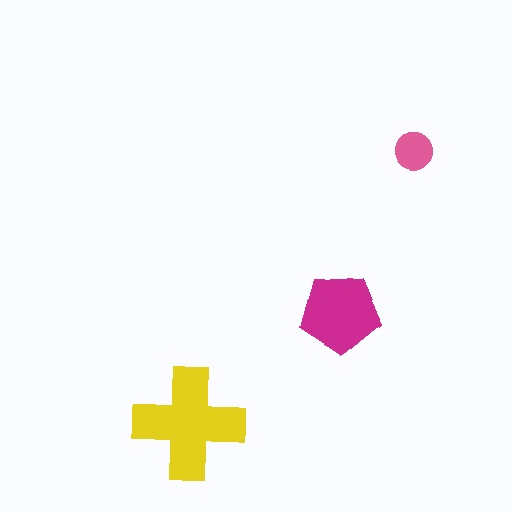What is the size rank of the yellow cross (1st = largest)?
1st.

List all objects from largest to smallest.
The yellow cross, the magenta pentagon, the pink circle.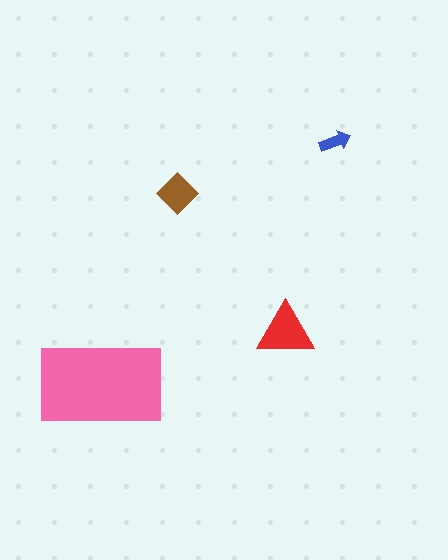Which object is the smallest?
The blue arrow.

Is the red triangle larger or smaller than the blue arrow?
Larger.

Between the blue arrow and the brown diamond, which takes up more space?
The brown diamond.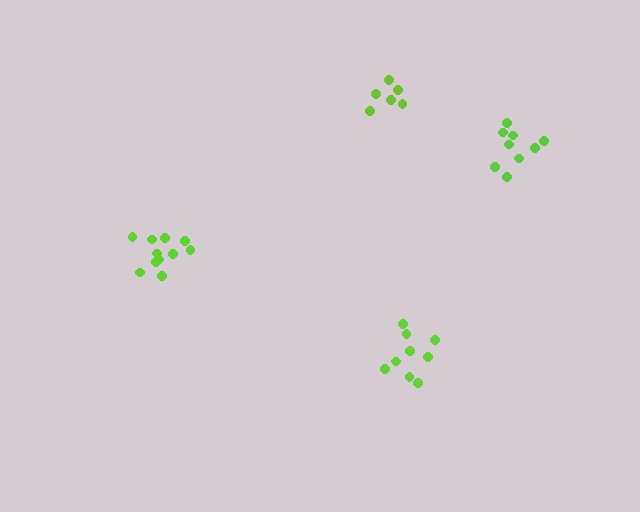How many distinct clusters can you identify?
There are 4 distinct clusters.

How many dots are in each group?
Group 1: 6 dots, Group 2: 9 dots, Group 3: 11 dots, Group 4: 9 dots (35 total).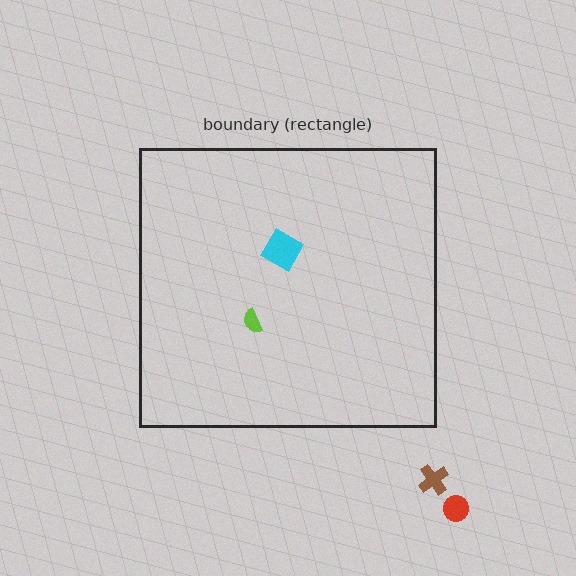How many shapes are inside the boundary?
2 inside, 2 outside.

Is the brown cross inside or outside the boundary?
Outside.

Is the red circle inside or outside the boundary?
Outside.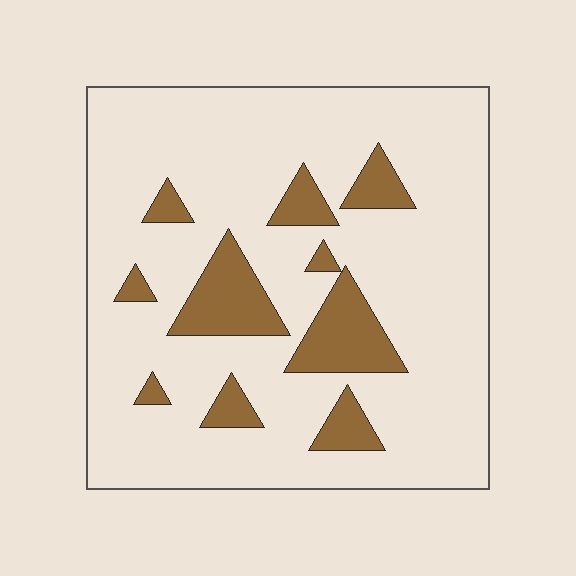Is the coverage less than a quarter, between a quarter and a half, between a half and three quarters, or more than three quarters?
Less than a quarter.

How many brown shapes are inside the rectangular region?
10.